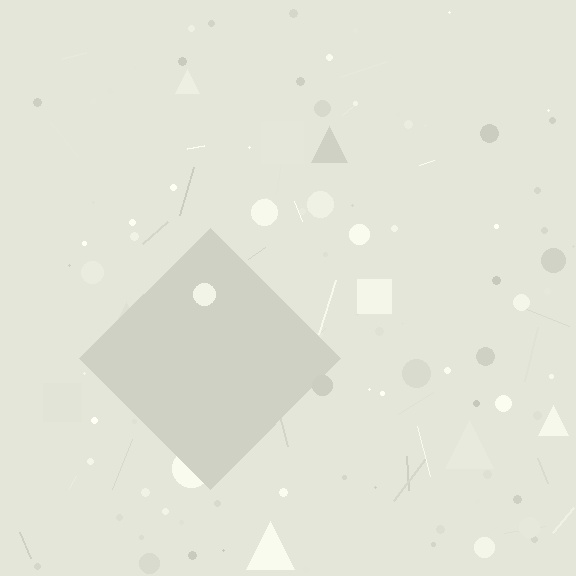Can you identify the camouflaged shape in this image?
The camouflaged shape is a diamond.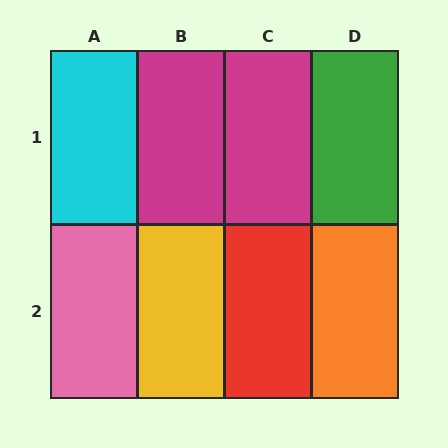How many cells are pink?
1 cell is pink.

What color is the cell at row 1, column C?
Magenta.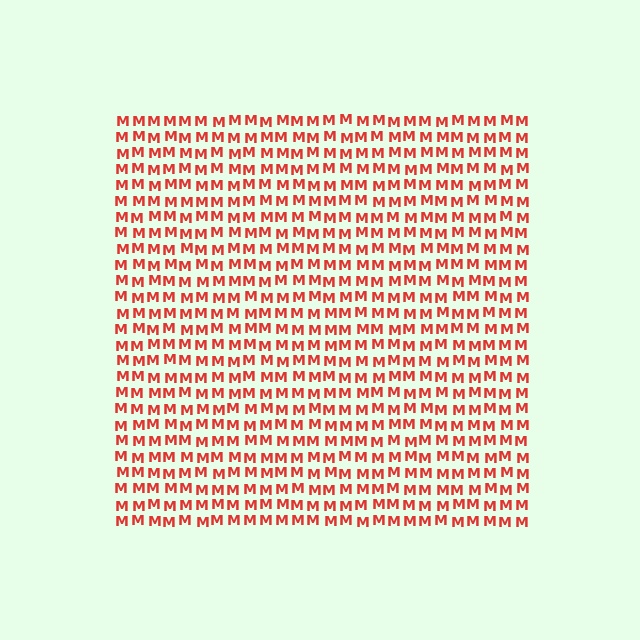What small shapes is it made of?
It is made of small letter M's.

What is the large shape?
The large shape is a square.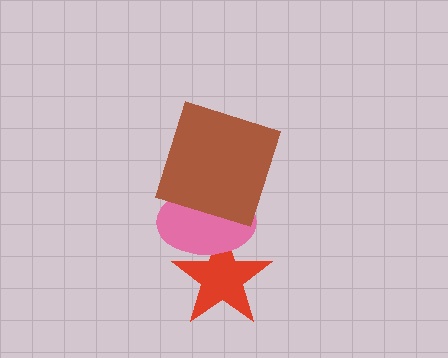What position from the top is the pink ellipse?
The pink ellipse is 2nd from the top.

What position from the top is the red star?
The red star is 3rd from the top.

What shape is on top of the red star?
The pink ellipse is on top of the red star.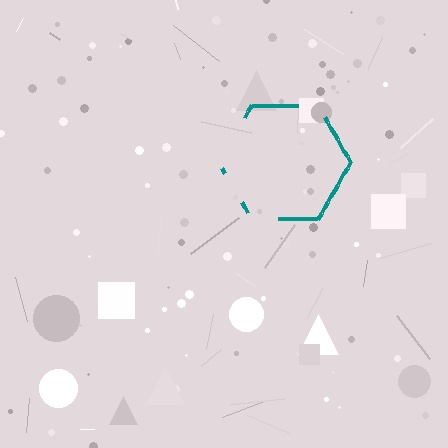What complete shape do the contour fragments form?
The contour fragments form a hexagon.